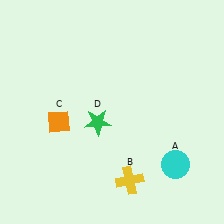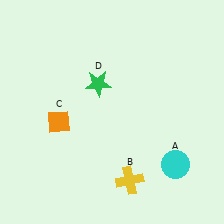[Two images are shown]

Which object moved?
The green star (D) moved up.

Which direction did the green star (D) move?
The green star (D) moved up.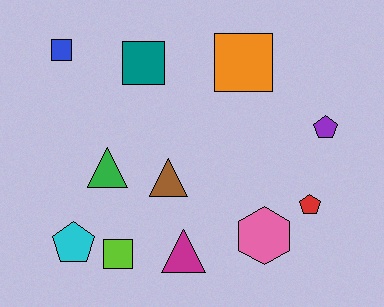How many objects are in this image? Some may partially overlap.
There are 11 objects.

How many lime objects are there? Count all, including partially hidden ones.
There is 1 lime object.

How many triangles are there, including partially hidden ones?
There are 3 triangles.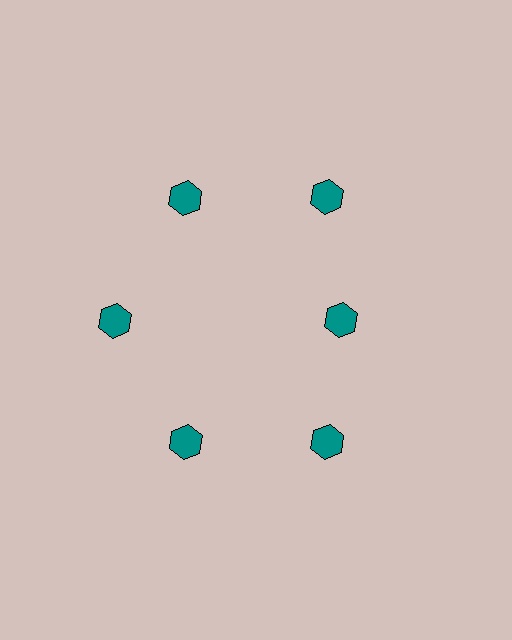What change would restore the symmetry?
The symmetry would be restored by moving it outward, back onto the ring so that all 6 hexagons sit at equal angles and equal distance from the center.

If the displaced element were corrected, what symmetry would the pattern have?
It would have 6-fold rotational symmetry — the pattern would map onto itself every 60 degrees.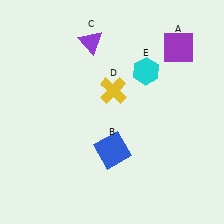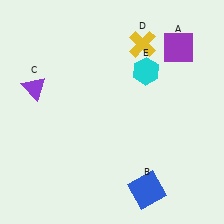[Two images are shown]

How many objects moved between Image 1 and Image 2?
3 objects moved between the two images.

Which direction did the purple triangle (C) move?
The purple triangle (C) moved left.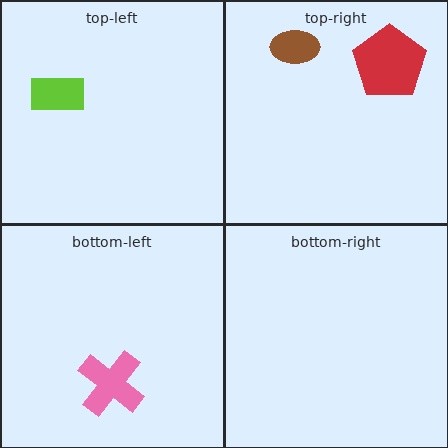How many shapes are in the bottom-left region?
1.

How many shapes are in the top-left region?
1.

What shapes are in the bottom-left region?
The pink cross.